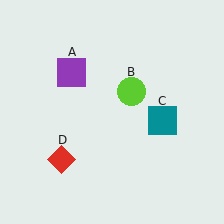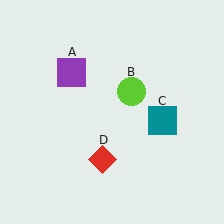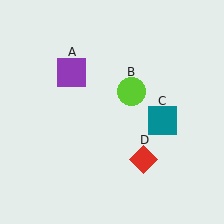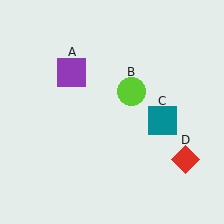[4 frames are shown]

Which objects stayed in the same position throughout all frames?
Purple square (object A) and lime circle (object B) and teal square (object C) remained stationary.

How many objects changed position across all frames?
1 object changed position: red diamond (object D).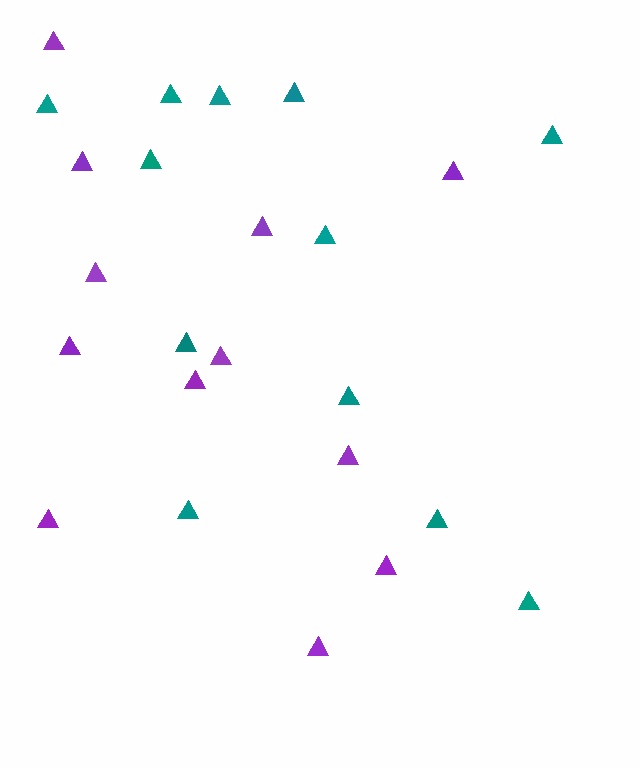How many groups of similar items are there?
There are 2 groups: one group of purple triangles (12) and one group of teal triangles (12).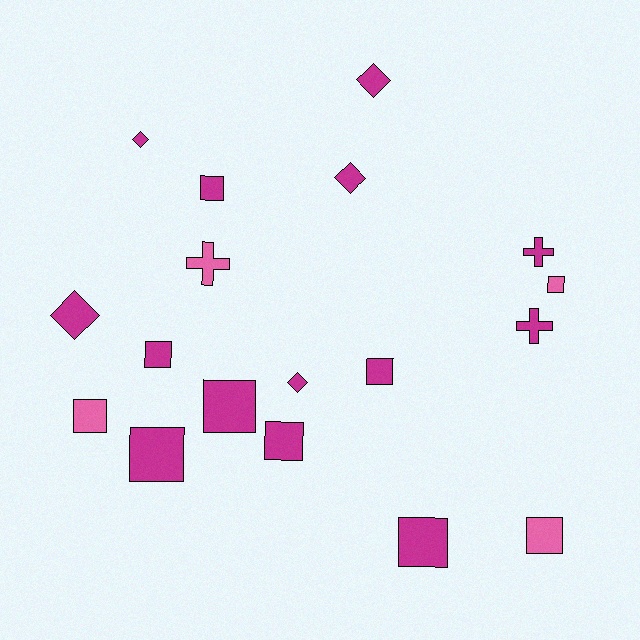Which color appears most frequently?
Magenta, with 14 objects.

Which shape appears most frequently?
Square, with 10 objects.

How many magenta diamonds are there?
There are 5 magenta diamonds.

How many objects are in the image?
There are 18 objects.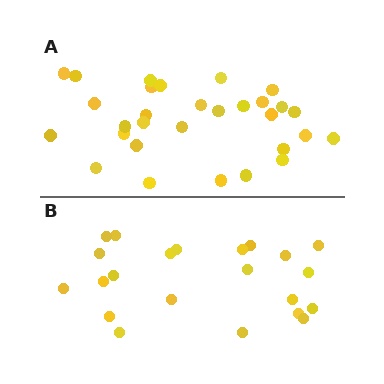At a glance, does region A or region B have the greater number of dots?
Region A (the top region) has more dots.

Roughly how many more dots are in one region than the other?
Region A has roughly 8 or so more dots than region B.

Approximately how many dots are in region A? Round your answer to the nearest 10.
About 30 dots.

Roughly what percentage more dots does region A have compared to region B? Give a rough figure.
About 35% more.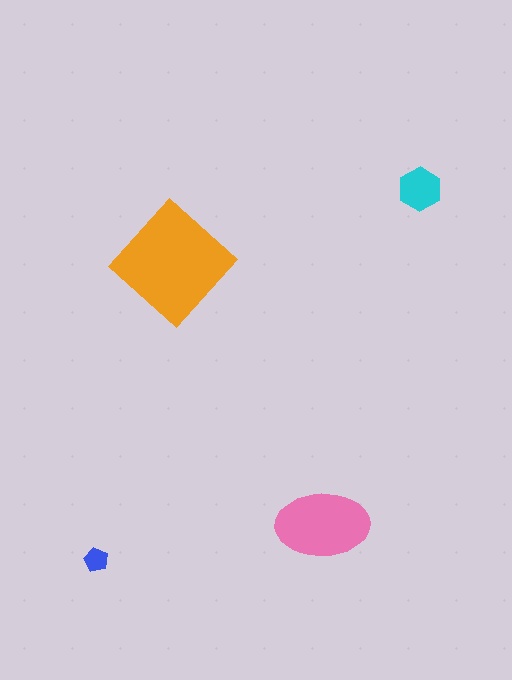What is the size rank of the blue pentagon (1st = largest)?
4th.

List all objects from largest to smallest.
The orange diamond, the pink ellipse, the cyan hexagon, the blue pentagon.